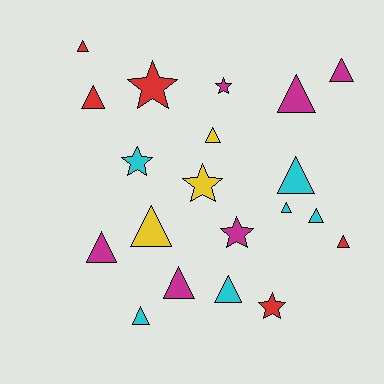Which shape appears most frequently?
Triangle, with 14 objects.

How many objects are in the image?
There are 20 objects.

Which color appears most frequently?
Magenta, with 6 objects.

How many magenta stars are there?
There are 2 magenta stars.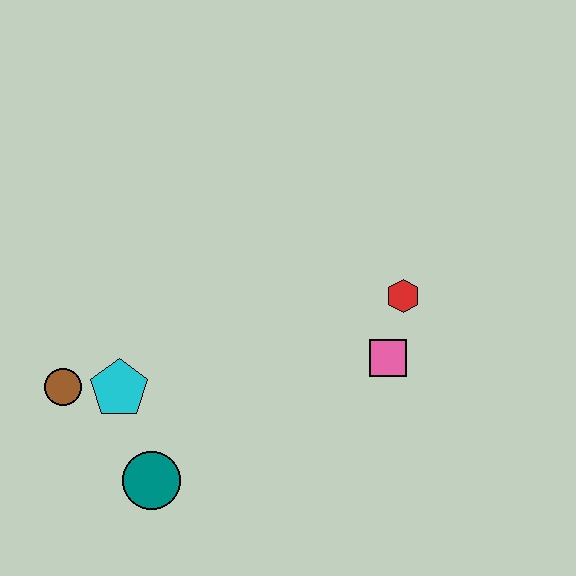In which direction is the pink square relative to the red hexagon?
The pink square is below the red hexagon.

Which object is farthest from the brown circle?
The red hexagon is farthest from the brown circle.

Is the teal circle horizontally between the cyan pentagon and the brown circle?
No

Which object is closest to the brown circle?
The cyan pentagon is closest to the brown circle.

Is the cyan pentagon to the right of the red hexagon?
No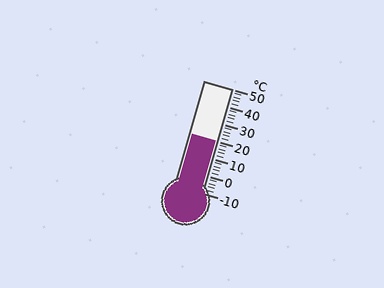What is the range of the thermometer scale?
The thermometer scale ranges from -10°C to 50°C.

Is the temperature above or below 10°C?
The temperature is above 10°C.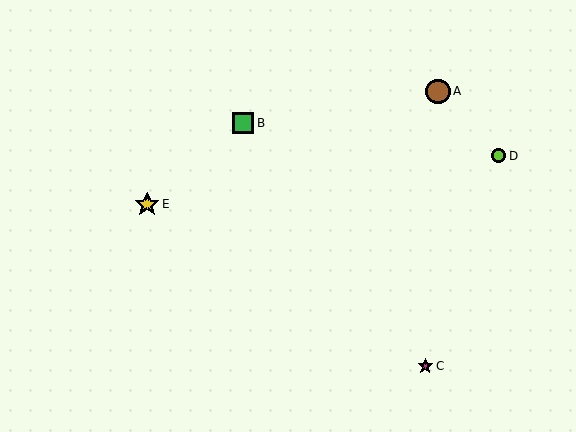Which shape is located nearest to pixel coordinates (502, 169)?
The lime circle (labeled D) at (499, 156) is nearest to that location.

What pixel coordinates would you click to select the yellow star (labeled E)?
Click at (147, 204) to select the yellow star E.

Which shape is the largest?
The yellow star (labeled E) is the largest.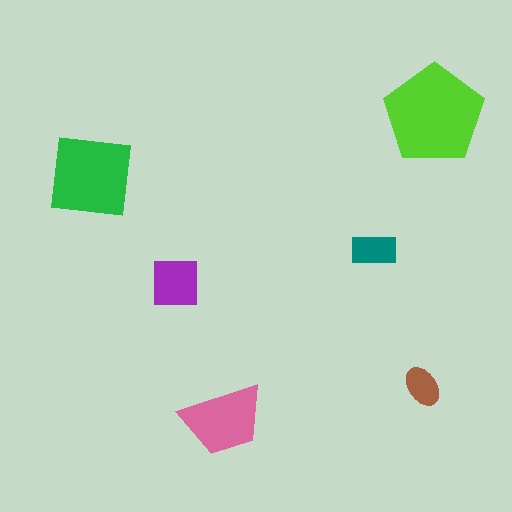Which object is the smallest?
The brown ellipse.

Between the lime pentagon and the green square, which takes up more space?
The lime pentagon.